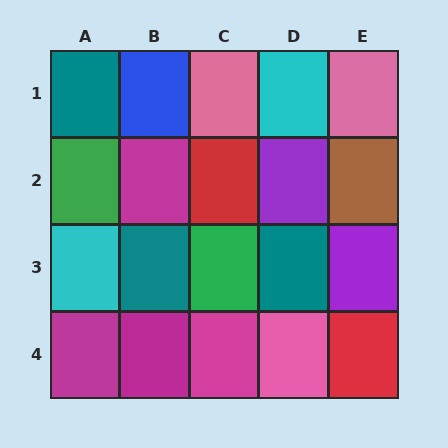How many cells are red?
2 cells are red.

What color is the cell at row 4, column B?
Magenta.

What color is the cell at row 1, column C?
Pink.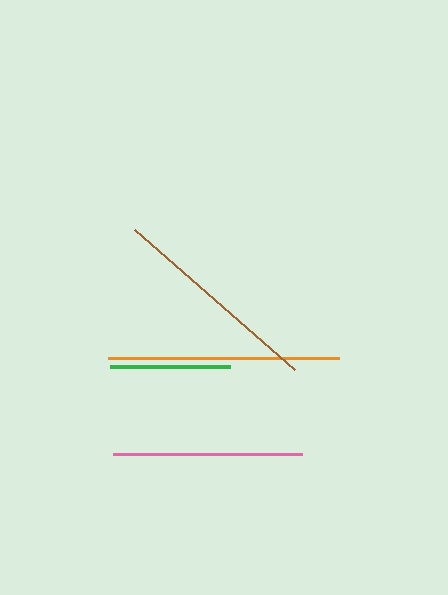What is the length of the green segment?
The green segment is approximately 121 pixels long.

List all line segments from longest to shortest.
From longest to shortest: orange, brown, pink, green.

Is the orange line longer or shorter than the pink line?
The orange line is longer than the pink line.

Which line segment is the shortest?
The green line is the shortest at approximately 121 pixels.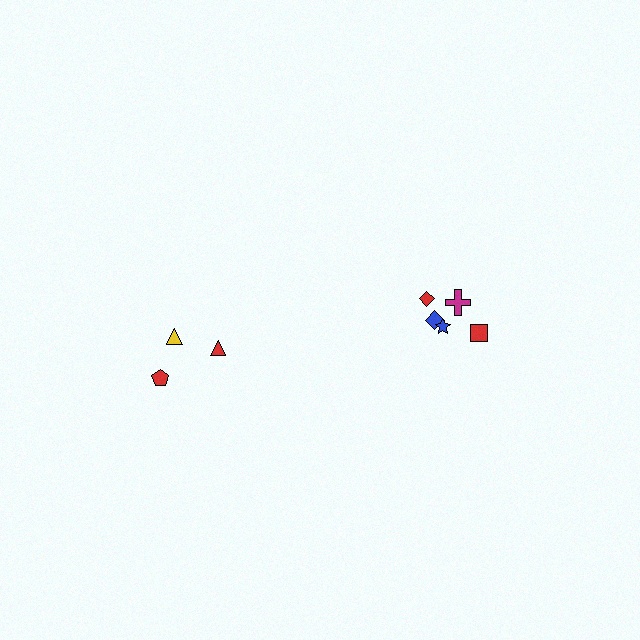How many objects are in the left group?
There are 3 objects.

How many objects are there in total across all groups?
There are 8 objects.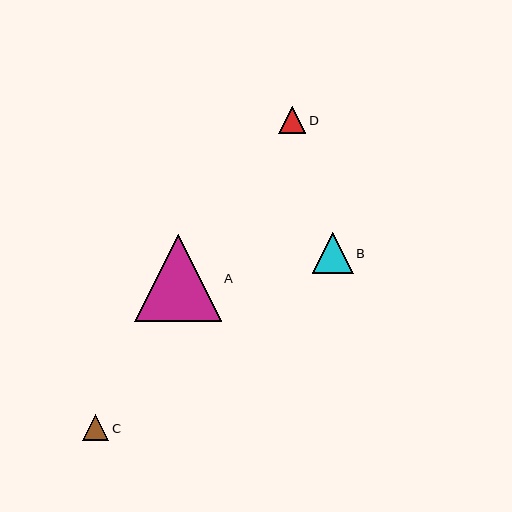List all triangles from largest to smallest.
From largest to smallest: A, B, D, C.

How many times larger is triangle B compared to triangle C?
Triangle B is approximately 1.5 times the size of triangle C.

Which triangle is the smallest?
Triangle C is the smallest with a size of approximately 27 pixels.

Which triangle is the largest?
Triangle A is the largest with a size of approximately 87 pixels.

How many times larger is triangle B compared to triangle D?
Triangle B is approximately 1.5 times the size of triangle D.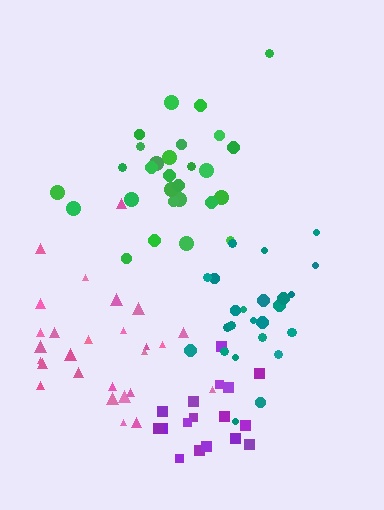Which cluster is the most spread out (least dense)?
Pink.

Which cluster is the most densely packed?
Purple.